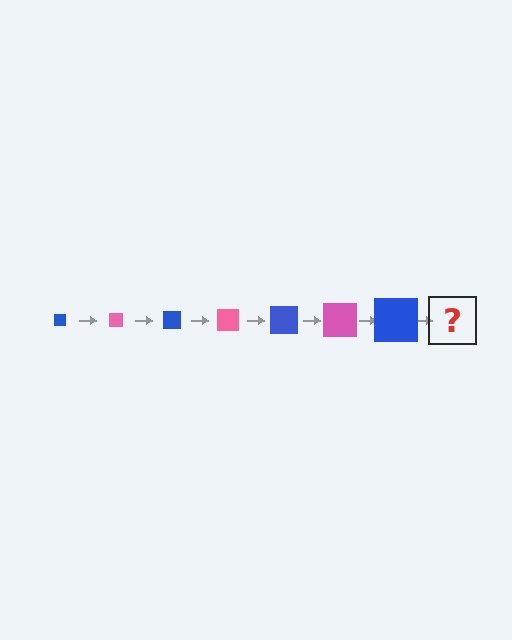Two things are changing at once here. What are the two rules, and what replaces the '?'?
The two rules are that the square grows larger each step and the color cycles through blue and pink. The '?' should be a pink square, larger than the previous one.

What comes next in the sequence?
The next element should be a pink square, larger than the previous one.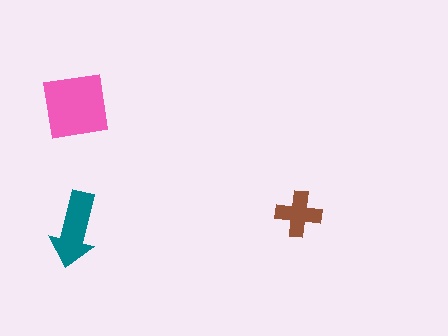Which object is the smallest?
The brown cross.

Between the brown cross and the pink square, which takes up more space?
The pink square.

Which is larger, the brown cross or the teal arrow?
The teal arrow.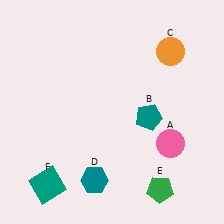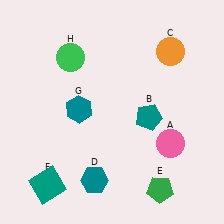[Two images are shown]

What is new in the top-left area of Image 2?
A teal hexagon (G) was added in the top-left area of Image 2.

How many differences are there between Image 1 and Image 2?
There are 2 differences between the two images.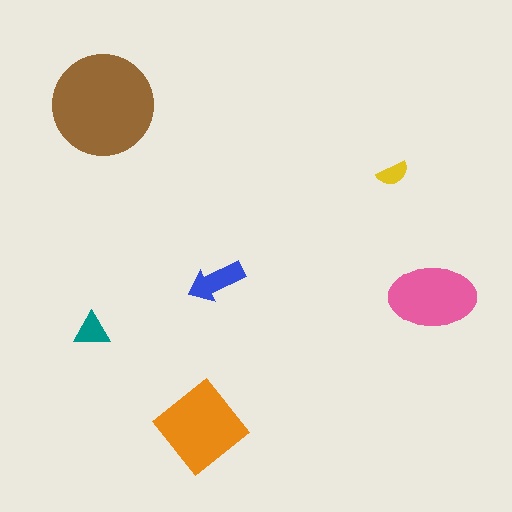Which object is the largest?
The brown circle.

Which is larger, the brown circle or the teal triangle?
The brown circle.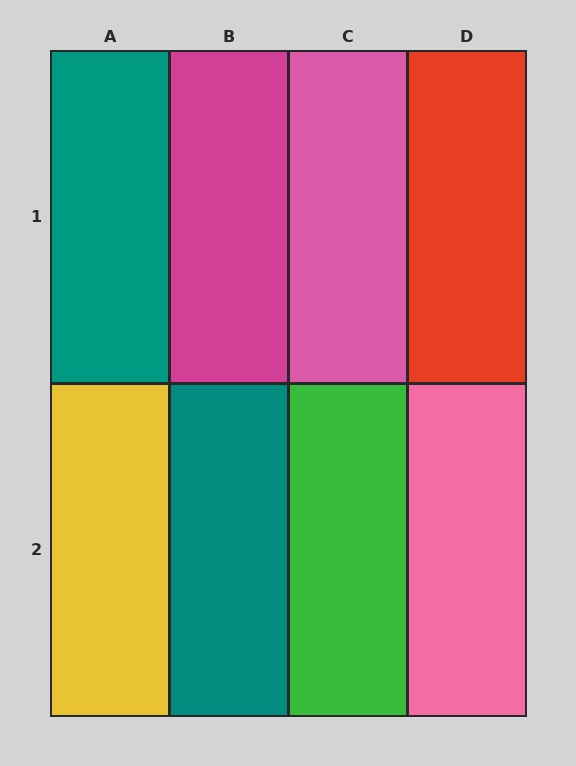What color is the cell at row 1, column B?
Magenta.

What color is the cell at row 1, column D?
Red.